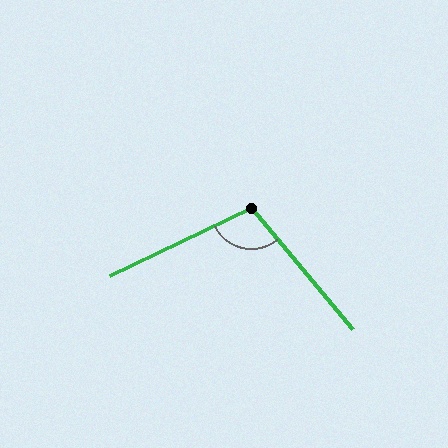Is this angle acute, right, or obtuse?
It is obtuse.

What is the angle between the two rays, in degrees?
Approximately 105 degrees.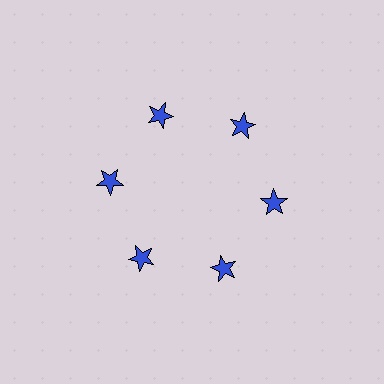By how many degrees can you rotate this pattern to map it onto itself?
The pattern maps onto itself every 60 degrees of rotation.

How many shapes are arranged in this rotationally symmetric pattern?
There are 6 shapes, arranged in 6 groups of 1.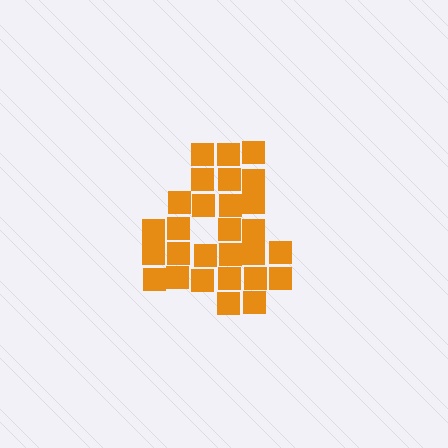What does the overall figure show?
The overall figure shows the digit 4.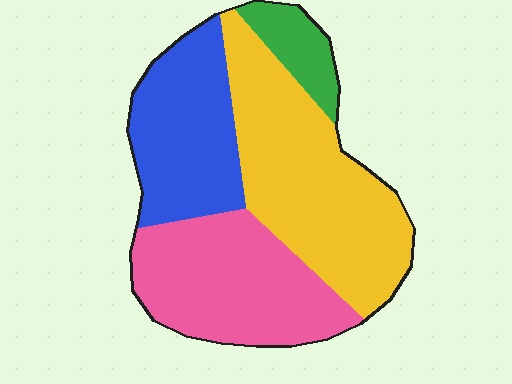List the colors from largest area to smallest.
From largest to smallest: yellow, pink, blue, green.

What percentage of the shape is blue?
Blue takes up less than a quarter of the shape.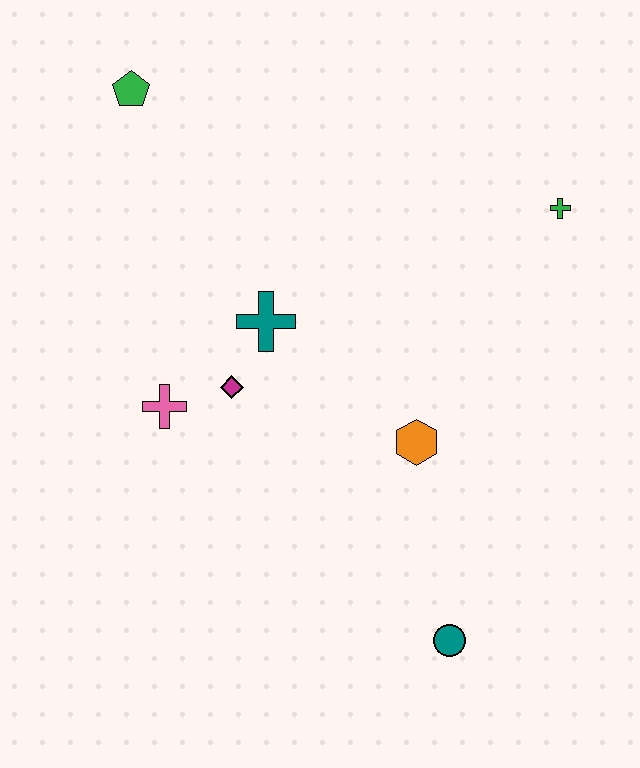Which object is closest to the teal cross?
The magenta diamond is closest to the teal cross.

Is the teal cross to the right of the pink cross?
Yes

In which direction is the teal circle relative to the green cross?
The teal circle is below the green cross.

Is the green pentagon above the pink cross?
Yes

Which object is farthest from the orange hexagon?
The green pentagon is farthest from the orange hexagon.